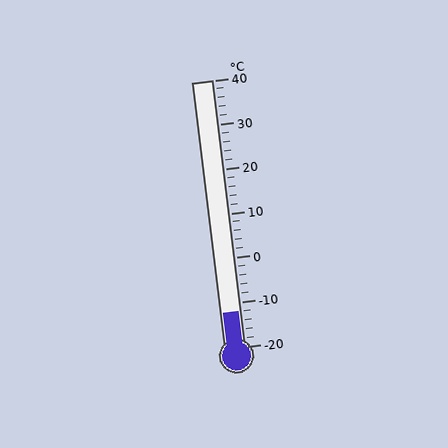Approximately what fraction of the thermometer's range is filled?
The thermometer is filled to approximately 15% of its range.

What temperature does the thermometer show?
The thermometer shows approximately -12°C.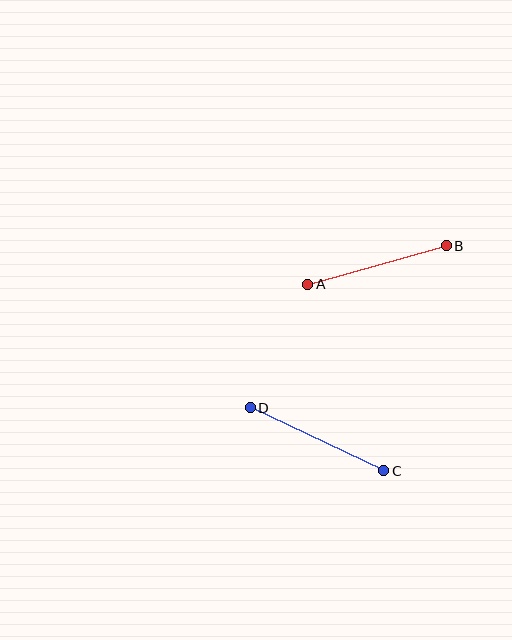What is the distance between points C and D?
The distance is approximately 148 pixels.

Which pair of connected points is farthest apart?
Points C and D are farthest apart.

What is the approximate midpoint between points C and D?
The midpoint is at approximately (317, 439) pixels.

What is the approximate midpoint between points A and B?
The midpoint is at approximately (377, 265) pixels.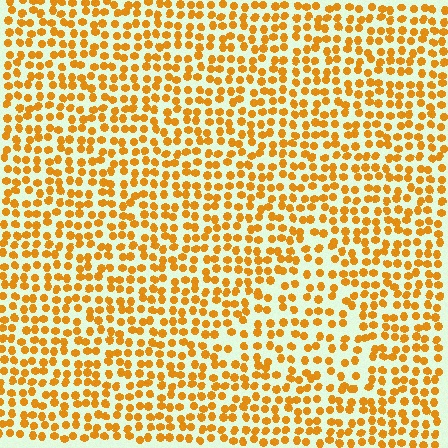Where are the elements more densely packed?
The elements are more densely packed outside the triangle boundary.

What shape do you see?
I see a triangle.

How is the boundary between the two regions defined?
The boundary is defined by a change in element density (approximately 1.4x ratio). All elements are the same color, size, and shape.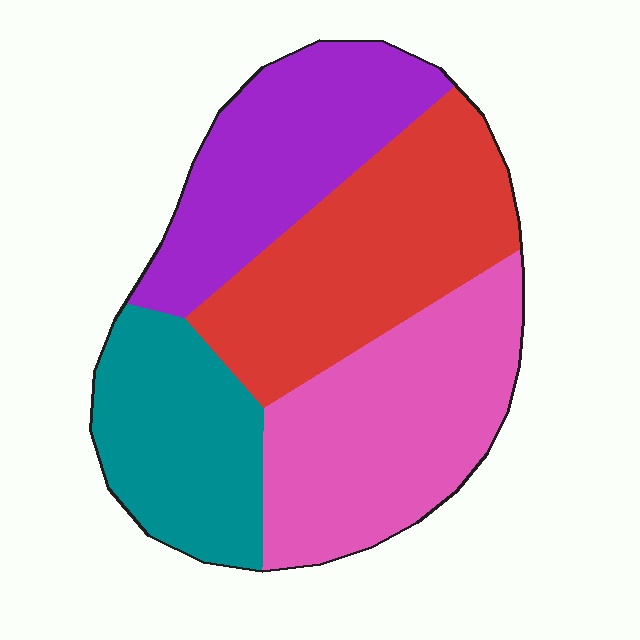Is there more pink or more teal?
Pink.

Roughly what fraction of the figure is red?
Red takes up between a sixth and a third of the figure.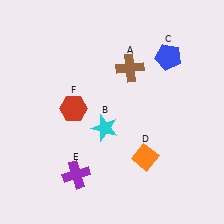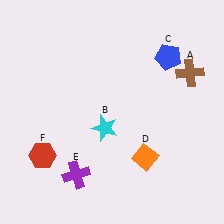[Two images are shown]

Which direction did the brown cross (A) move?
The brown cross (A) moved right.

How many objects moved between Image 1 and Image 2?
2 objects moved between the two images.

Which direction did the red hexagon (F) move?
The red hexagon (F) moved down.